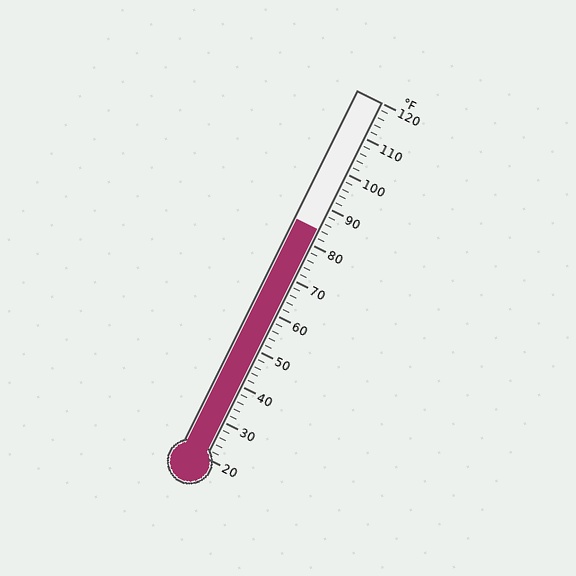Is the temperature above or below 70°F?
The temperature is above 70°F.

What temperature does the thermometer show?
The thermometer shows approximately 84°F.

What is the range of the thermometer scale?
The thermometer scale ranges from 20°F to 120°F.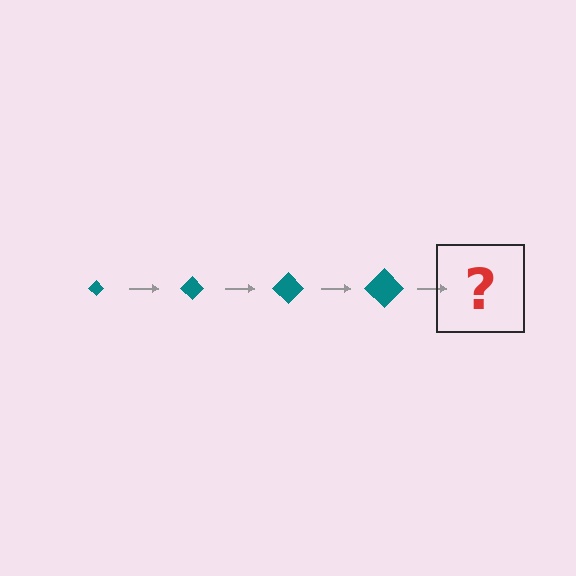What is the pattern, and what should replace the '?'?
The pattern is that the diamond gets progressively larger each step. The '?' should be a teal diamond, larger than the previous one.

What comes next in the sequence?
The next element should be a teal diamond, larger than the previous one.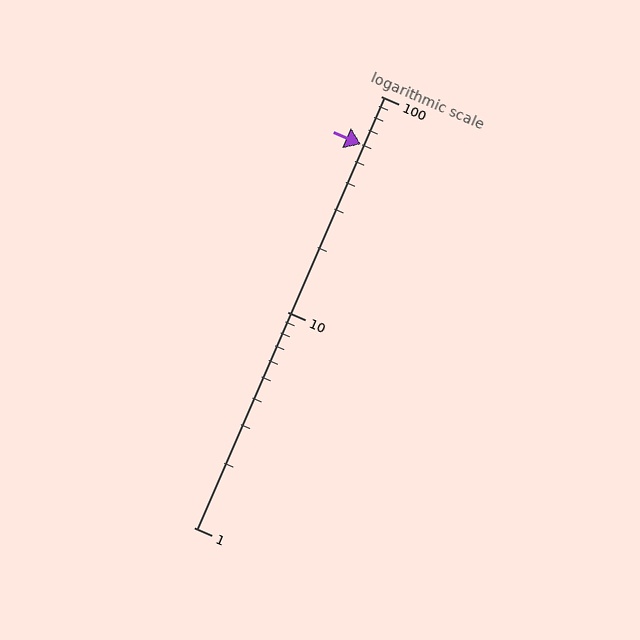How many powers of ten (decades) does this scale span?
The scale spans 2 decades, from 1 to 100.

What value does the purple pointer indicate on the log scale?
The pointer indicates approximately 60.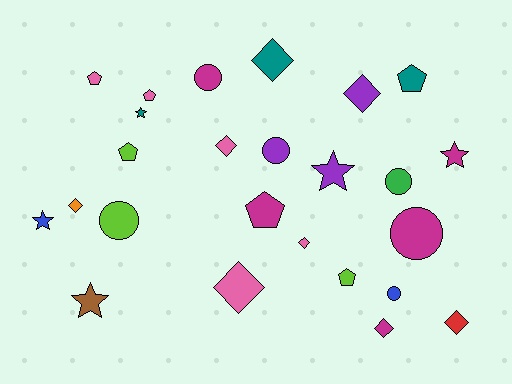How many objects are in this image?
There are 25 objects.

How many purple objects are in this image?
There are 3 purple objects.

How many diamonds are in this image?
There are 8 diamonds.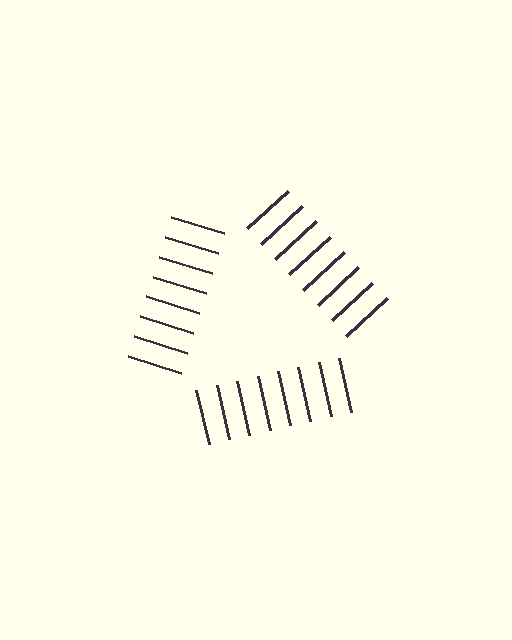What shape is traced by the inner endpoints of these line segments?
An illusory triangle — the line segments terminate on its edges but no continuous stroke is drawn.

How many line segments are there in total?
24 — 8 along each of the 3 edges.